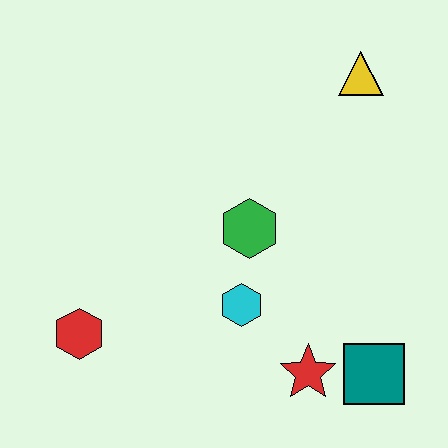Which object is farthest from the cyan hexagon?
The yellow triangle is farthest from the cyan hexagon.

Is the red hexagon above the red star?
Yes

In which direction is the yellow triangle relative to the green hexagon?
The yellow triangle is above the green hexagon.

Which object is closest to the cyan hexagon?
The green hexagon is closest to the cyan hexagon.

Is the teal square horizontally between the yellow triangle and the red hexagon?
No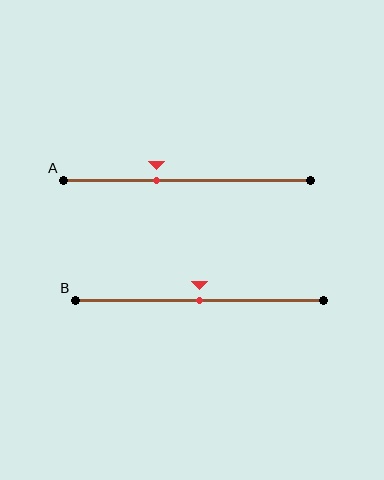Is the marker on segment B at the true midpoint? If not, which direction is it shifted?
Yes, the marker on segment B is at the true midpoint.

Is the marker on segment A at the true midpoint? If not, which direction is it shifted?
No, the marker on segment A is shifted to the left by about 12% of the segment length.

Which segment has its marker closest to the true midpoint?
Segment B has its marker closest to the true midpoint.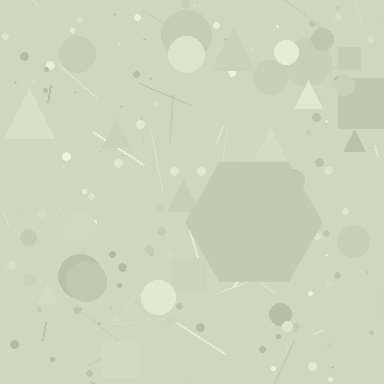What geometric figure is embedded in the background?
A hexagon is embedded in the background.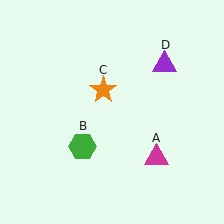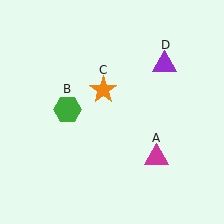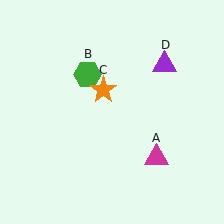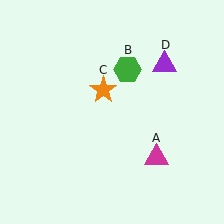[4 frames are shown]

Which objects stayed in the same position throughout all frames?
Magenta triangle (object A) and orange star (object C) and purple triangle (object D) remained stationary.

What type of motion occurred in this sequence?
The green hexagon (object B) rotated clockwise around the center of the scene.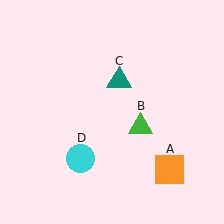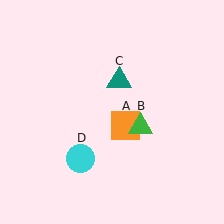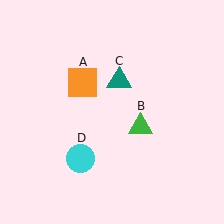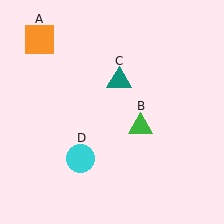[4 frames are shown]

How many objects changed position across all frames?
1 object changed position: orange square (object A).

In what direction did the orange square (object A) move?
The orange square (object A) moved up and to the left.